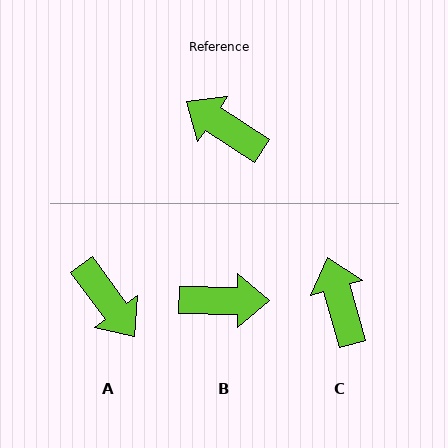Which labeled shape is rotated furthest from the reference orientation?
A, about 160 degrees away.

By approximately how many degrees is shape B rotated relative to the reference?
Approximately 147 degrees clockwise.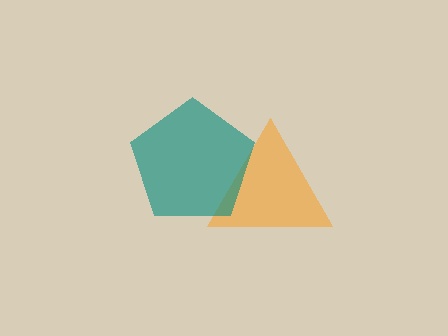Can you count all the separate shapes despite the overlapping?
Yes, there are 2 separate shapes.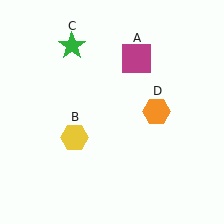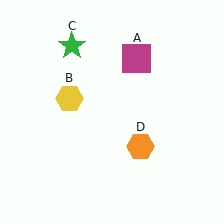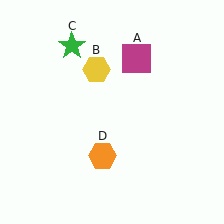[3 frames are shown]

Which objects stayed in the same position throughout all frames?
Magenta square (object A) and green star (object C) remained stationary.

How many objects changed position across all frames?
2 objects changed position: yellow hexagon (object B), orange hexagon (object D).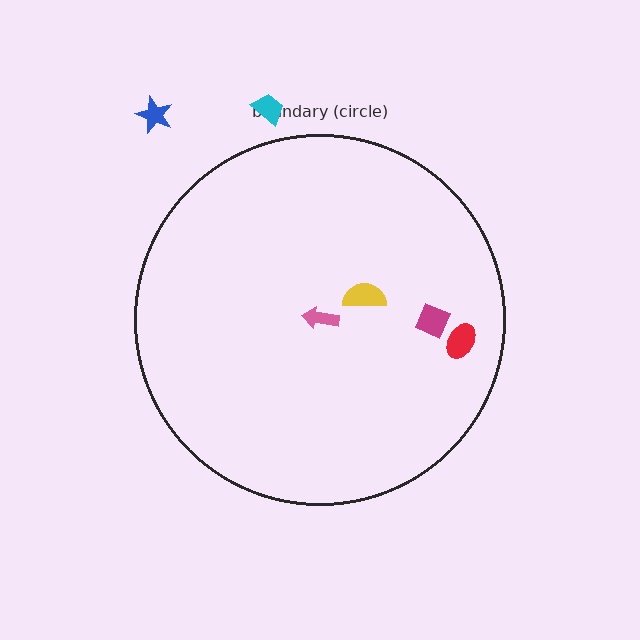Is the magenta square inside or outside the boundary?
Inside.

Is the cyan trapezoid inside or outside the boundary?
Outside.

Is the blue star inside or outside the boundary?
Outside.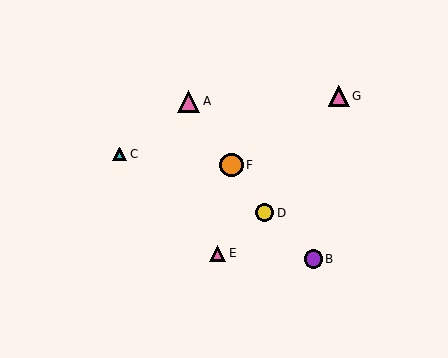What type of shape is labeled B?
Shape B is a purple circle.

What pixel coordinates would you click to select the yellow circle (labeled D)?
Click at (265, 213) to select the yellow circle D.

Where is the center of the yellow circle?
The center of the yellow circle is at (265, 213).